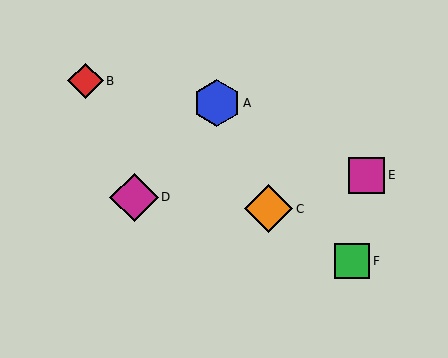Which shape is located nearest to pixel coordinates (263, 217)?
The orange diamond (labeled C) at (269, 209) is nearest to that location.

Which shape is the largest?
The magenta diamond (labeled D) is the largest.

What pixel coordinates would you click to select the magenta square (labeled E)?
Click at (367, 175) to select the magenta square E.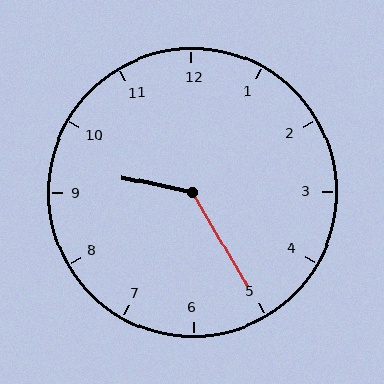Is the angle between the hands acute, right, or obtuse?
It is obtuse.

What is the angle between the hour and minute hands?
Approximately 132 degrees.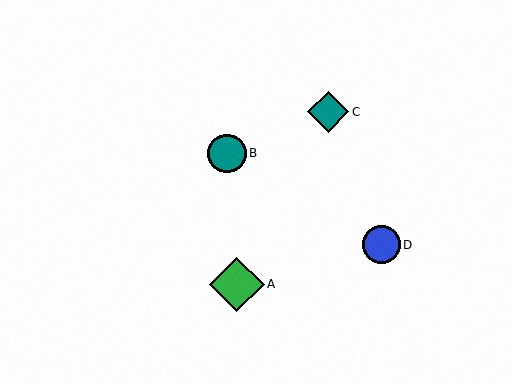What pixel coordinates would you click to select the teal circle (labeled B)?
Click at (227, 153) to select the teal circle B.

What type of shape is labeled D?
Shape D is a blue circle.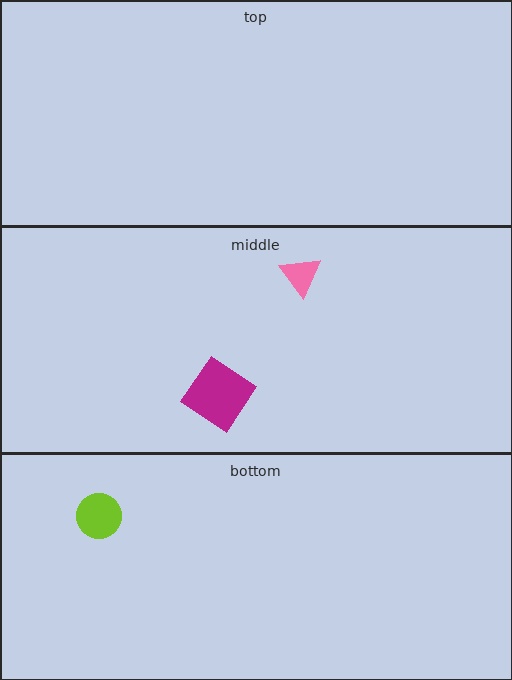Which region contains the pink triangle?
The middle region.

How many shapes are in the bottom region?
1.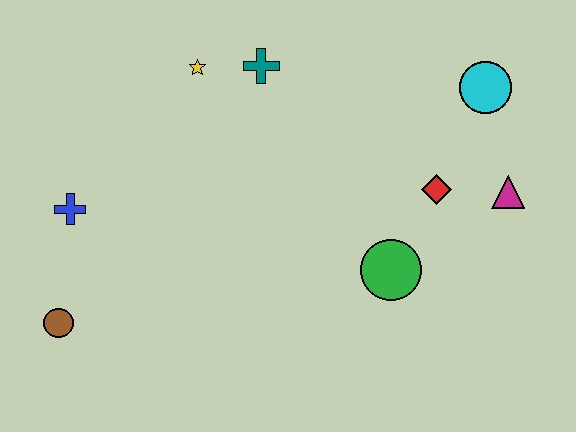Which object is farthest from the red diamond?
The brown circle is farthest from the red diamond.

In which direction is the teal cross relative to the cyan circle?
The teal cross is to the left of the cyan circle.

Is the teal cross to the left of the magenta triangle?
Yes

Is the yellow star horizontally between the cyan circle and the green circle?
No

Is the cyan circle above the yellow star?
No